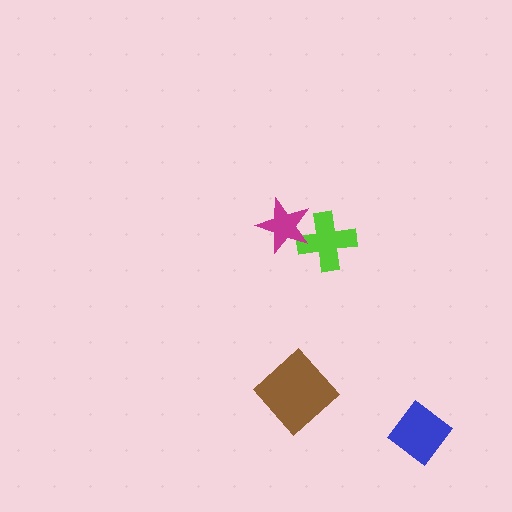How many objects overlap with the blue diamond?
0 objects overlap with the blue diamond.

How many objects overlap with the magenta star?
1 object overlaps with the magenta star.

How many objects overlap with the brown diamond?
0 objects overlap with the brown diamond.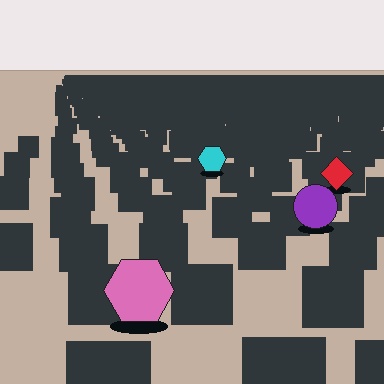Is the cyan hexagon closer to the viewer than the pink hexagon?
No. The pink hexagon is closer — you can tell from the texture gradient: the ground texture is coarser near it.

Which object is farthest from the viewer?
The cyan hexagon is farthest from the viewer. It appears smaller and the ground texture around it is denser.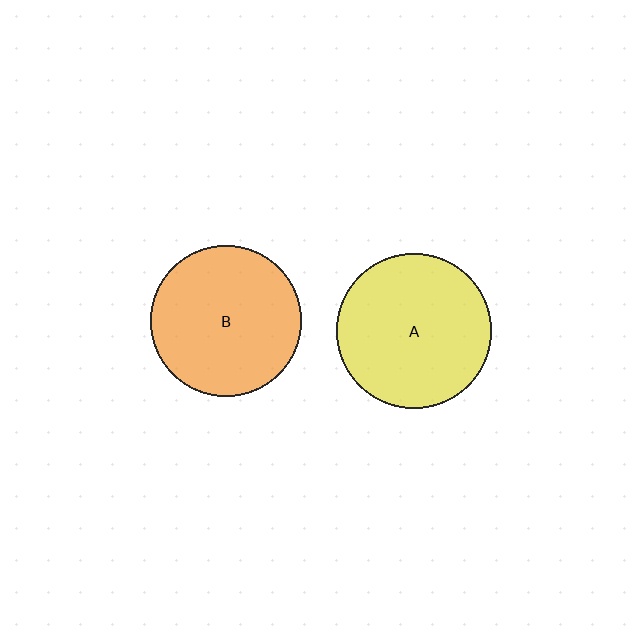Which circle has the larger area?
Circle A (yellow).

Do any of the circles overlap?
No, none of the circles overlap.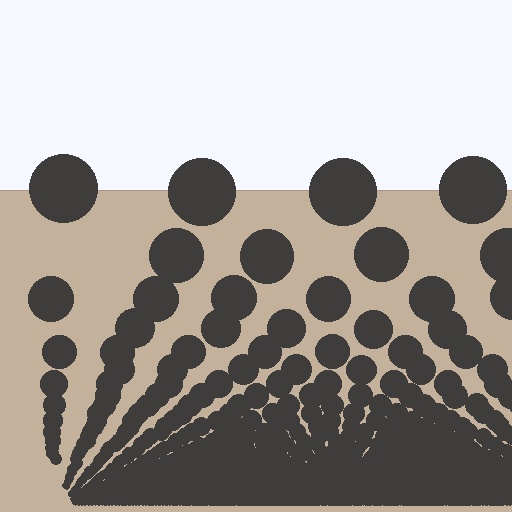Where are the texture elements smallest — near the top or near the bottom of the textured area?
Near the bottom.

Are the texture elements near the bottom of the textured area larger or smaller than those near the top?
Smaller. The gradient is inverted — elements near the bottom are smaller and denser.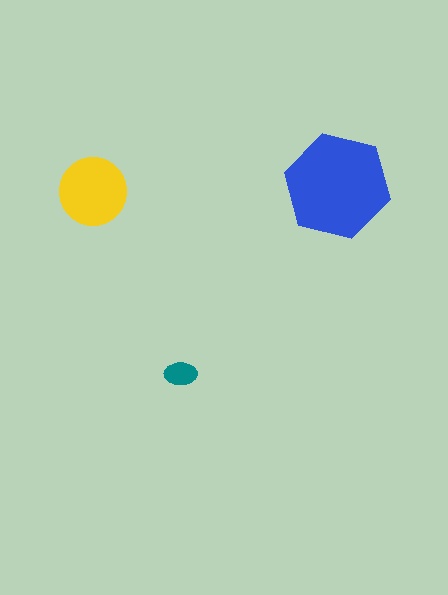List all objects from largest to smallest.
The blue hexagon, the yellow circle, the teal ellipse.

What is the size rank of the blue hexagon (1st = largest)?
1st.